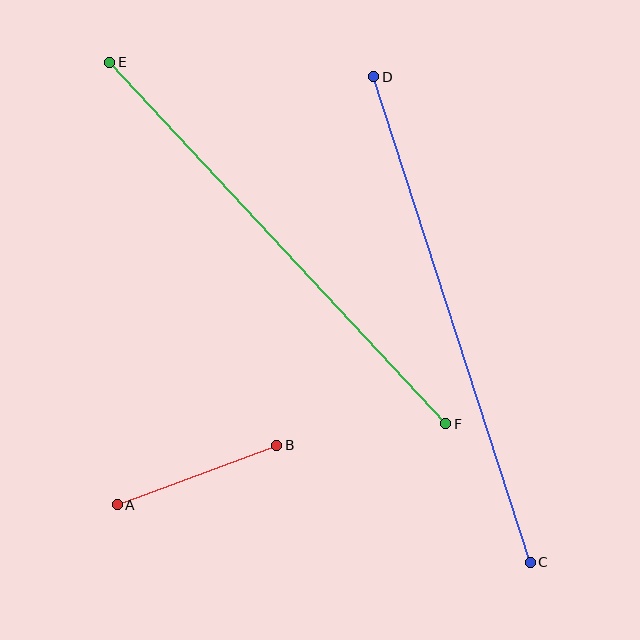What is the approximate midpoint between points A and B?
The midpoint is at approximately (197, 475) pixels.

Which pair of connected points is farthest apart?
Points C and D are farthest apart.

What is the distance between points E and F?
The distance is approximately 493 pixels.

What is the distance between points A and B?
The distance is approximately 170 pixels.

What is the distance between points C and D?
The distance is approximately 510 pixels.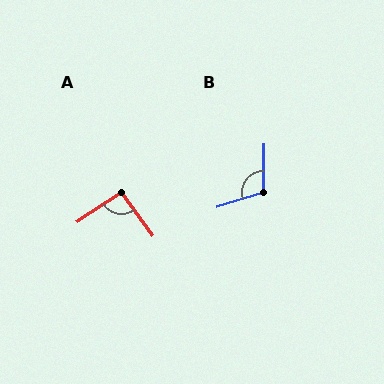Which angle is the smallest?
A, at approximately 92 degrees.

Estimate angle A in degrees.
Approximately 92 degrees.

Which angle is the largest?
B, at approximately 109 degrees.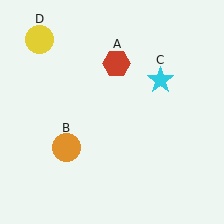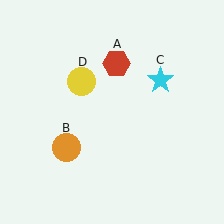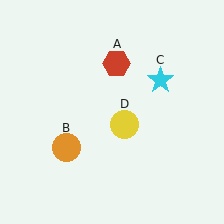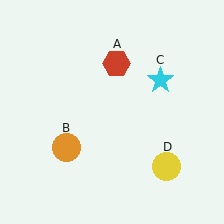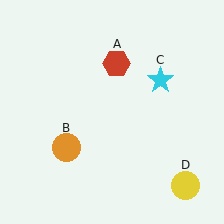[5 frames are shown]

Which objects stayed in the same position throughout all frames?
Red hexagon (object A) and orange circle (object B) and cyan star (object C) remained stationary.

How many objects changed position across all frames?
1 object changed position: yellow circle (object D).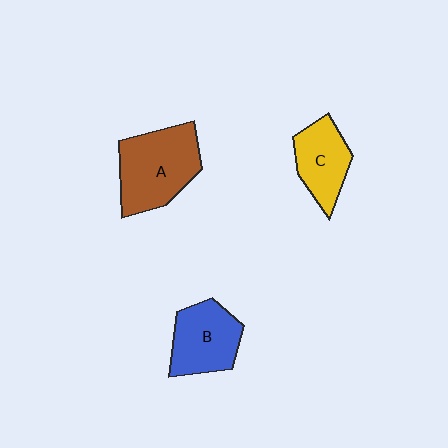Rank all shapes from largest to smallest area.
From largest to smallest: A (brown), B (blue), C (yellow).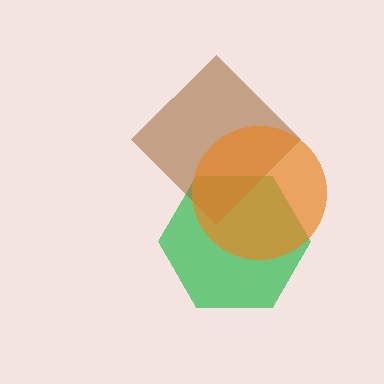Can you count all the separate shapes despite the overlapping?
Yes, there are 3 separate shapes.